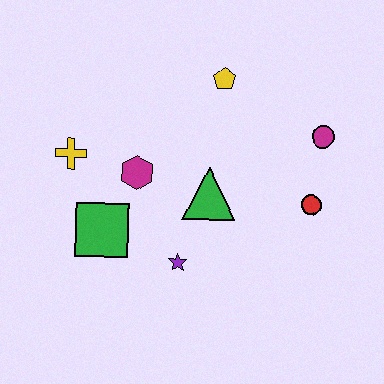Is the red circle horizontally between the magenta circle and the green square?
Yes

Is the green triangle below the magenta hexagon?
Yes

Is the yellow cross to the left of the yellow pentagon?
Yes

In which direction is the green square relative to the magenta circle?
The green square is to the left of the magenta circle.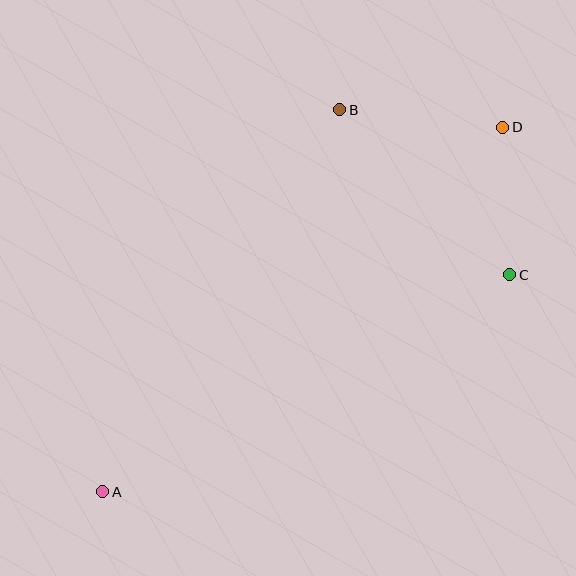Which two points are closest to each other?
Points C and D are closest to each other.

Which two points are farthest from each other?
Points A and D are farthest from each other.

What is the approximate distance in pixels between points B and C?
The distance between B and C is approximately 237 pixels.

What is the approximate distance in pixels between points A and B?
The distance between A and B is approximately 449 pixels.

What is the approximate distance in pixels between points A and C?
The distance between A and C is approximately 461 pixels.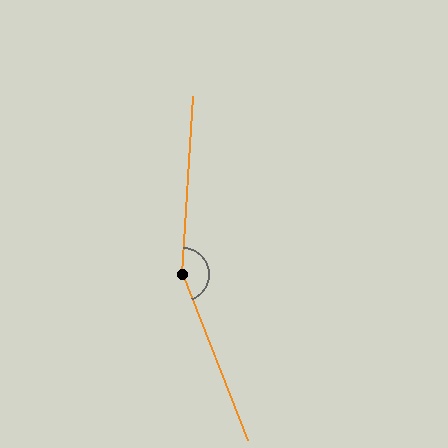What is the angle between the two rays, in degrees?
Approximately 155 degrees.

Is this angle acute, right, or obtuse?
It is obtuse.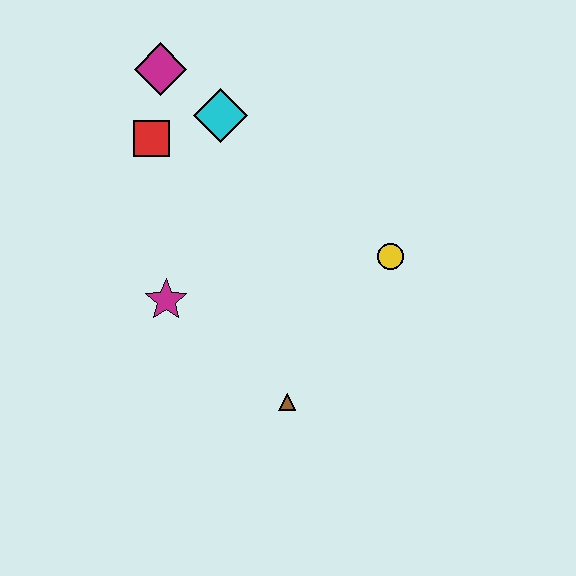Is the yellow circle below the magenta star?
No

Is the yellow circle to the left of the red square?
No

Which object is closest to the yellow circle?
The brown triangle is closest to the yellow circle.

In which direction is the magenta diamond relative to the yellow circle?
The magenta diamond is to the left of the yellow circle.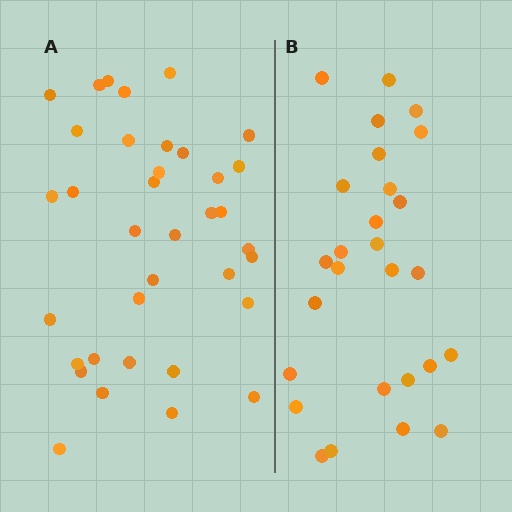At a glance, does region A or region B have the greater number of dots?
Region A (the left region) has more dots.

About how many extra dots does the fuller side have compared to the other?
Region A has roughly 8 or so more dots than region B.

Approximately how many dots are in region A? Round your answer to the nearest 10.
About 40 dots. (The exact count is 36, which rounds to 40.)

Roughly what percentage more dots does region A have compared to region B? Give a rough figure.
About 35% more.